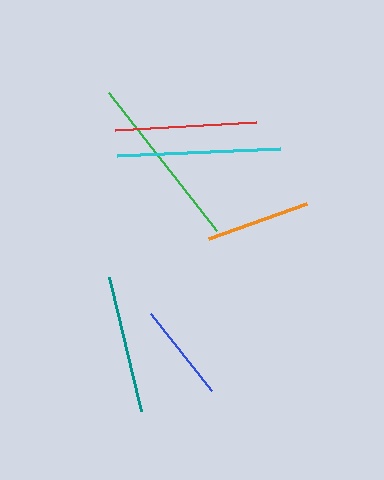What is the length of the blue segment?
The blue segment is approximately 98 pixels long.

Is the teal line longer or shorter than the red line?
The red line is longer than the teal line.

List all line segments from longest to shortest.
From longest to shortest: green, cyan, red, teal, orange, blue.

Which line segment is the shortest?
The blue line is the shortest at approximately 98 pixels.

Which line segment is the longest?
The green line is the longest at approximately 176 pixels.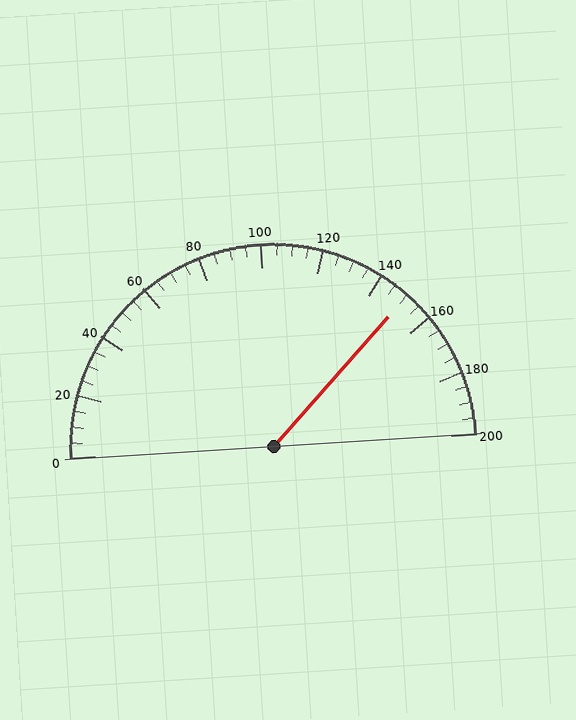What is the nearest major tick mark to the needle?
The nearest major tick mark is 160.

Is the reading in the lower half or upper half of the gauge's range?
The reading is in the upper half of the range (0 to 200).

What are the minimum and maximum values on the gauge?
The gauge ranges from 0 to 200.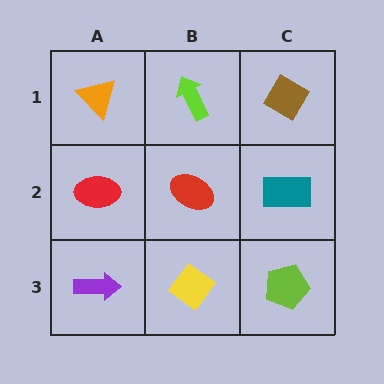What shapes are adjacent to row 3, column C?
A teal rectangle (row 2, column C), a yellow diamond (row 3, column B).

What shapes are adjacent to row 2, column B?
A lime arrow (row 1, column B), a yellow diamond (row 3, column B), a red ellipse (row 2, column A), a teal rectangle (row 2, column C).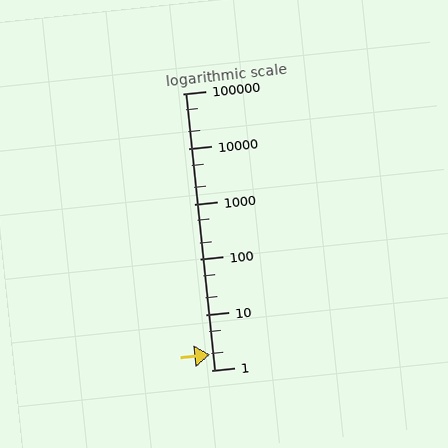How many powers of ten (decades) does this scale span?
The scale spans 5 decades, from 1 to 100000.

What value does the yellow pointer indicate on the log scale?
The pointer indicates approximately 1.9.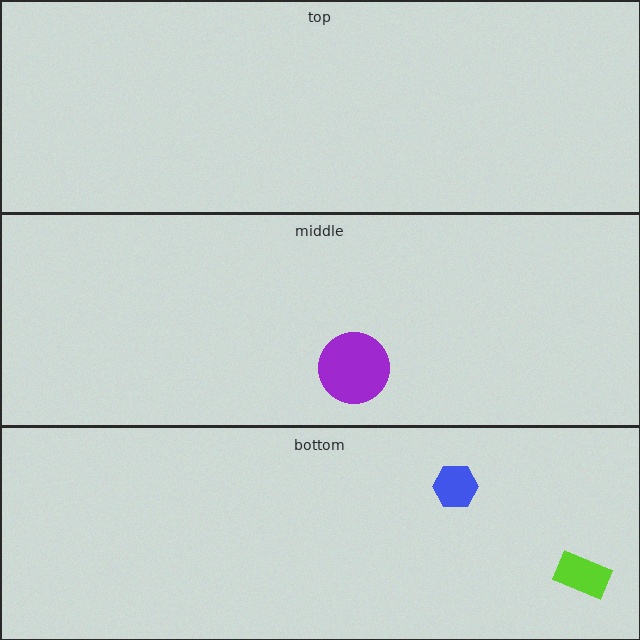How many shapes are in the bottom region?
2.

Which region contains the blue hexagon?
The bottom region.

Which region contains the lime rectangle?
The bottom region.